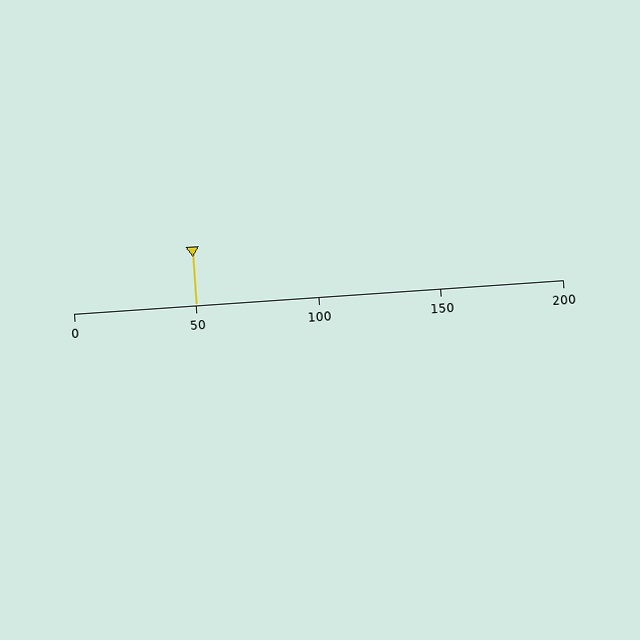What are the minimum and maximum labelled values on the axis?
The axis runs from 0 to 200.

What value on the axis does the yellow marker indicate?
The marker indicates approximately 50.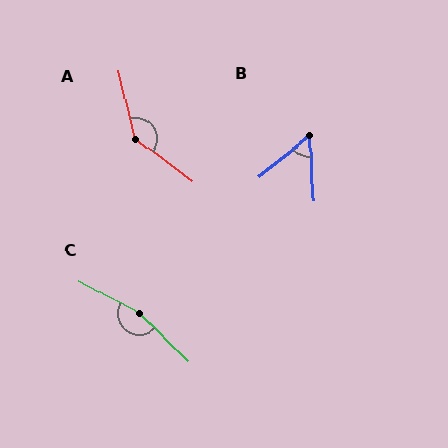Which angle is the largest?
C, at approximately 162 degrees.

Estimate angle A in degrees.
Approximately 141 degrees.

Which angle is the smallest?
B, at approximately 53 degrees.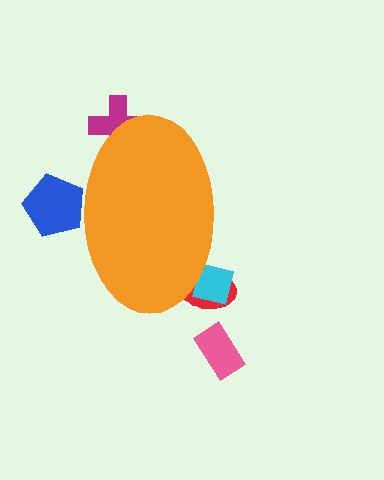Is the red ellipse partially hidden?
Yes, the red ellipse is partially hidden behind the orange ellipse.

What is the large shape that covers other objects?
An orange ellipse.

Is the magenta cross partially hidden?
Yes, the magenta cross is partially hidden behind the orange ellipse.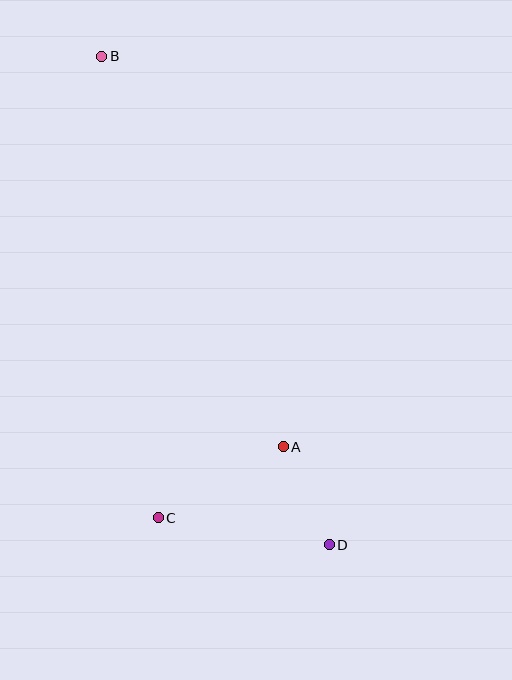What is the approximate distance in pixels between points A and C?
The distance between A and C is approximately 144 pixels.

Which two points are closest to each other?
Points A and D are closest to each other.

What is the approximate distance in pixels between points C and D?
The distance between C and D is approximately 173 pixels.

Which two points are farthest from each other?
Points B and D are farthest from each other.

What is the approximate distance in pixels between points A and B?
The distance between A and B is approximately 431 pixels.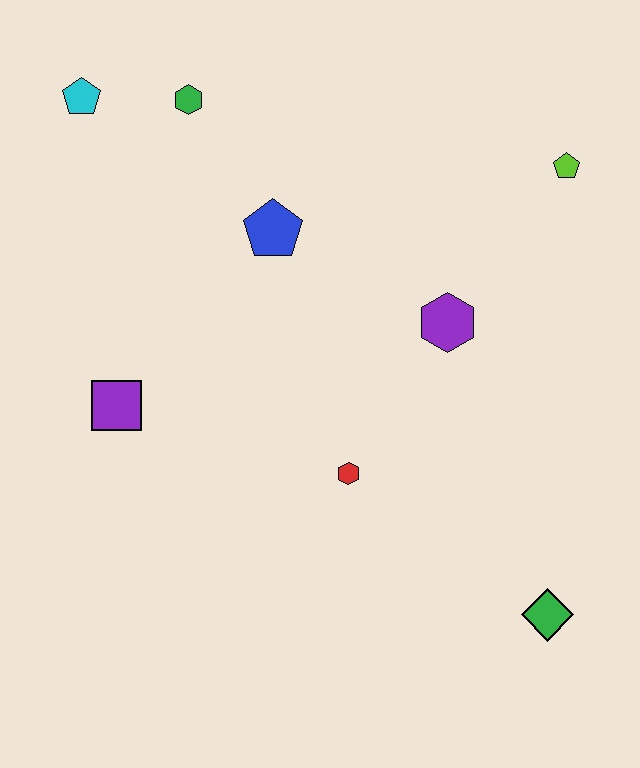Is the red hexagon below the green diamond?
No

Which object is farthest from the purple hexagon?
The cyan pentagon is farthest from the purple hexagon.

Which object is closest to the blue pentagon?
The green hexagon is closest to the blue pentagon.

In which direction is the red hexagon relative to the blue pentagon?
The red hexagon is below the blue pentagon.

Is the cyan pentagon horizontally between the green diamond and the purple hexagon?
No